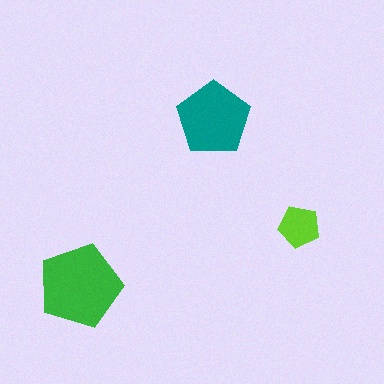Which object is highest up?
The teal pentagon is topmost.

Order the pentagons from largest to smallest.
the green one, the teal one, the lime one.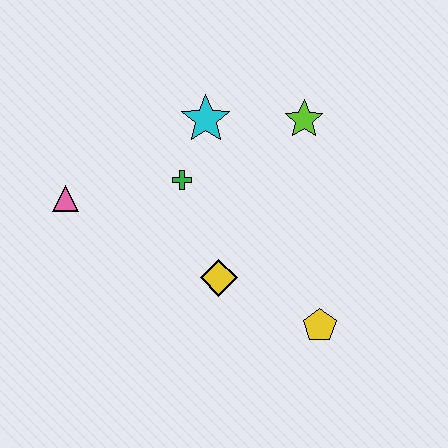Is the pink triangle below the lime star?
Yes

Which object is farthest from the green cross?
The yellow pentagon is farthest from the green cross.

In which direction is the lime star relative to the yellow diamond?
The lime star is above the yellow diamond.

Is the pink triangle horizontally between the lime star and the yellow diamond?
No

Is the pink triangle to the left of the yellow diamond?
Yes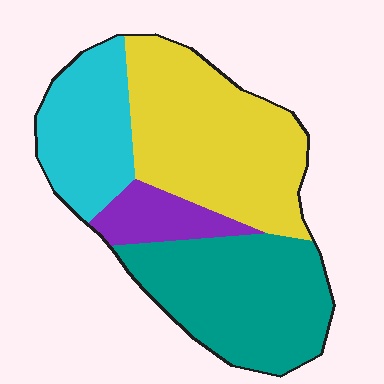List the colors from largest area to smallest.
From largest to smallest: yellow, teal, cyan, purple.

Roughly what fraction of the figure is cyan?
Cyan covers around 20% of the figure.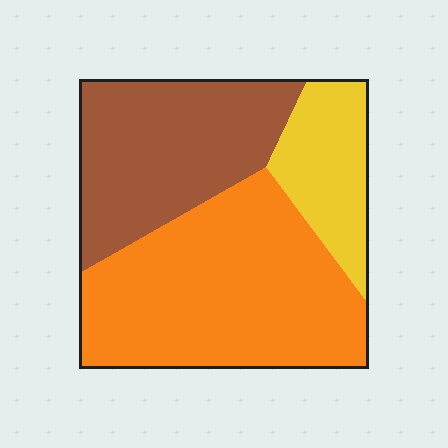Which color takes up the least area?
Yellow, at roughly 15%.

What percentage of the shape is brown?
Brown covers around 35% of the shape.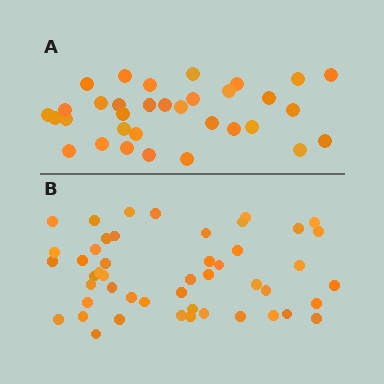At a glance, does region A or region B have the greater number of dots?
Region B (the bottom region) has more dots.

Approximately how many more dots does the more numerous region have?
Region B has approximately 15 more dots than region A.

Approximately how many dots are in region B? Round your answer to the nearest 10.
About 50 dots. (The exact count is 48, which rounds to 50.)